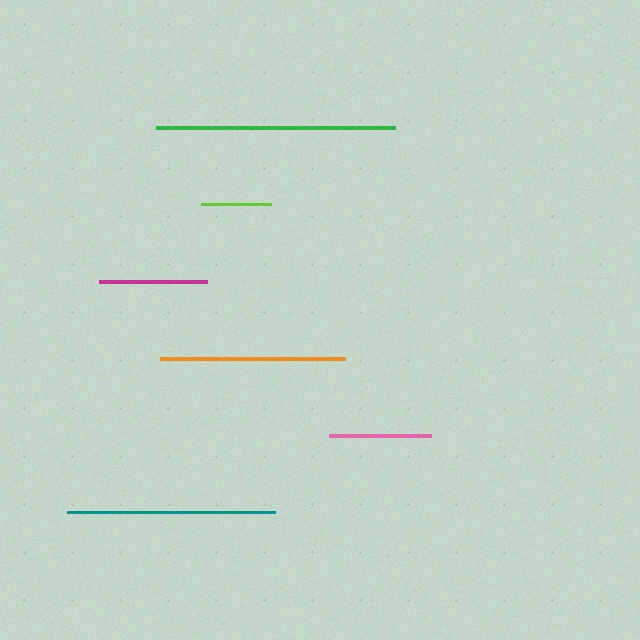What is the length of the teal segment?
The teal segment is approximately 208 pixels long.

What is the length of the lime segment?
The lime segment is approximately 71 pixels long.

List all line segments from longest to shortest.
From longest to shortest: green, teal, orange, magenta, pink, lime.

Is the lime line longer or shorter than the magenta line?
The magenta line is longer than the lime line.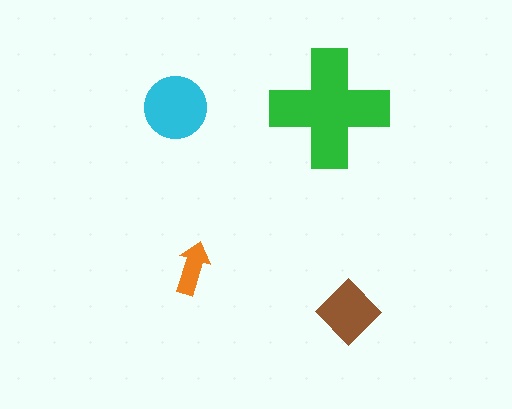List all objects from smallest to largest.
The orange arrow, the brown diamond, the cyan circle, the green cross.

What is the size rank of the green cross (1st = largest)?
1st.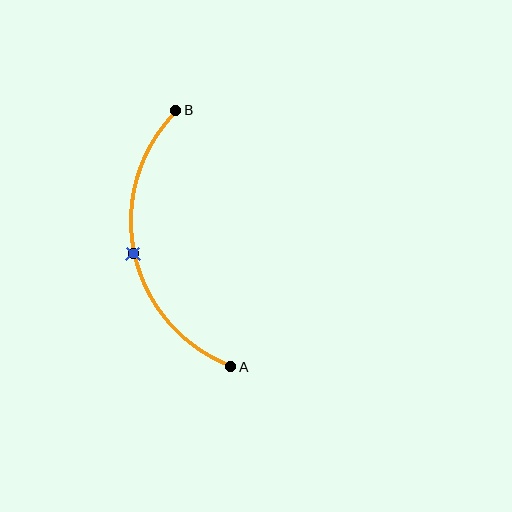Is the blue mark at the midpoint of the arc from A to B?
Yes. The blue mark lies on the arc at equal arc-length from both A and B — it is the arc midpoint.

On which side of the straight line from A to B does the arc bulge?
The arc bulges to the left of the straight line connecting A and B.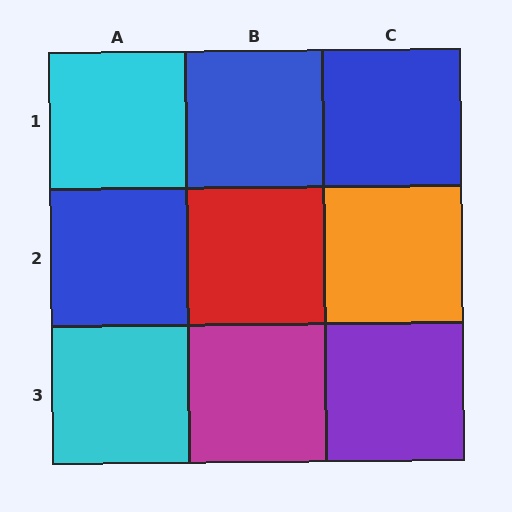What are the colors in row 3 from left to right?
Cyan, magenta, purple.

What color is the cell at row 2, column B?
Red.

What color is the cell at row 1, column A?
Cyan.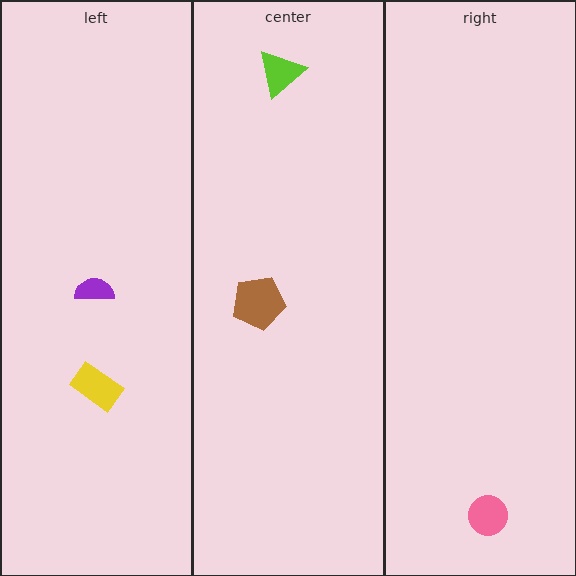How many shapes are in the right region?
1.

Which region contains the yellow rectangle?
The left region.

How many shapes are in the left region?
2.